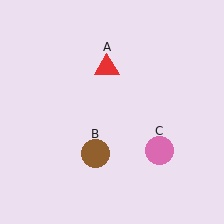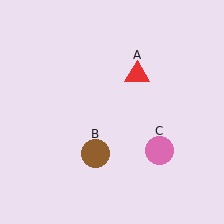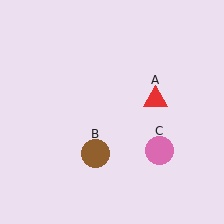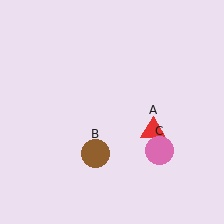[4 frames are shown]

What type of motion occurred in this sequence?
The red triangle (object A) rotated clockwise around the center of the scene.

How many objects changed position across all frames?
1 object changed position: red triangle (object A).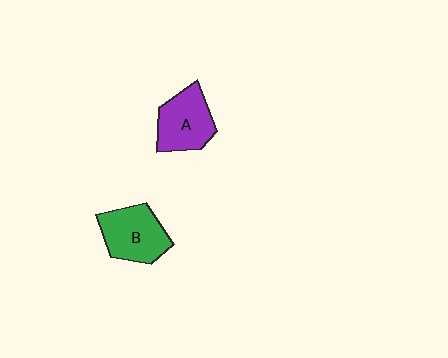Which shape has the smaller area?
Shape A (purple).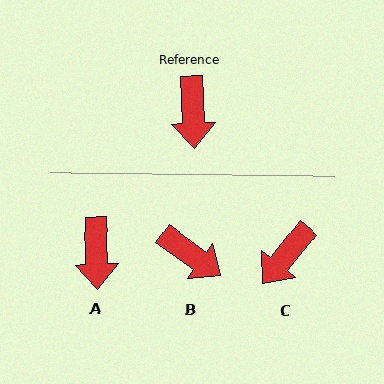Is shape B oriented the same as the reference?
No, it is off by about 52 degrees.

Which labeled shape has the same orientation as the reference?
A.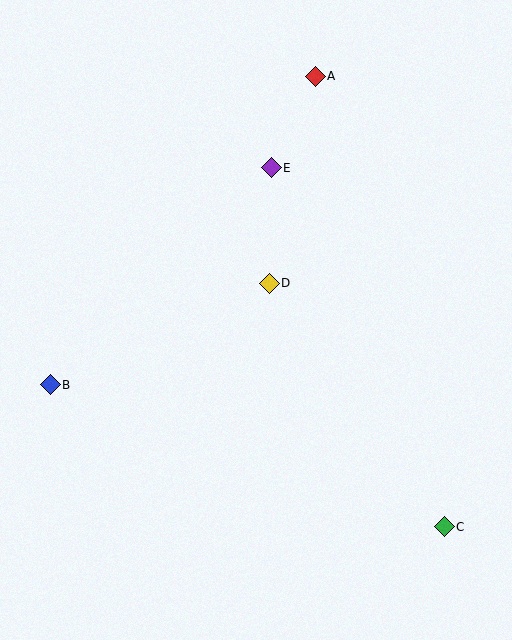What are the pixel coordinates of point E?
Point E is at (271, 168).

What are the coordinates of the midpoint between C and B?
The midpoint between C and B is at (247, 456).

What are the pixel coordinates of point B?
Point B is at (50, 385).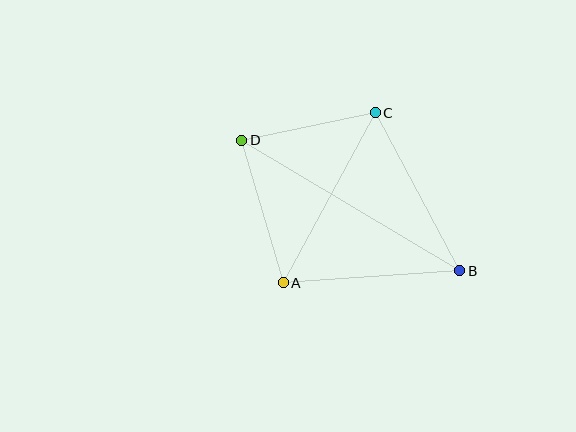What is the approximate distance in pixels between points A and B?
The distance between A and B is approximately 177 pixels.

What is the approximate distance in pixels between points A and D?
The distance between A and D is approximately 148 pixels.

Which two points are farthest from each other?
Points B and D are farthest from each other.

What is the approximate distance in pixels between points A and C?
The distance between A and C is approximately 194 pixels.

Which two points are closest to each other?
Points C and D are closest to each other.